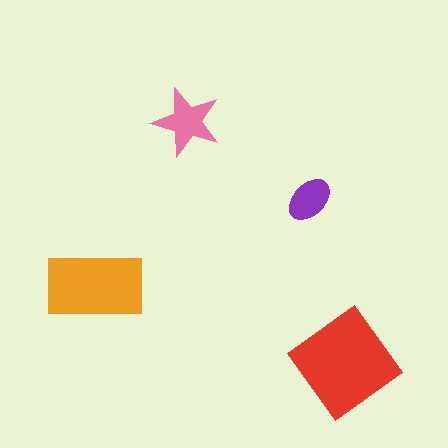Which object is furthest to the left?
The orange rectangle is leftmost.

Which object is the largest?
The red diamond.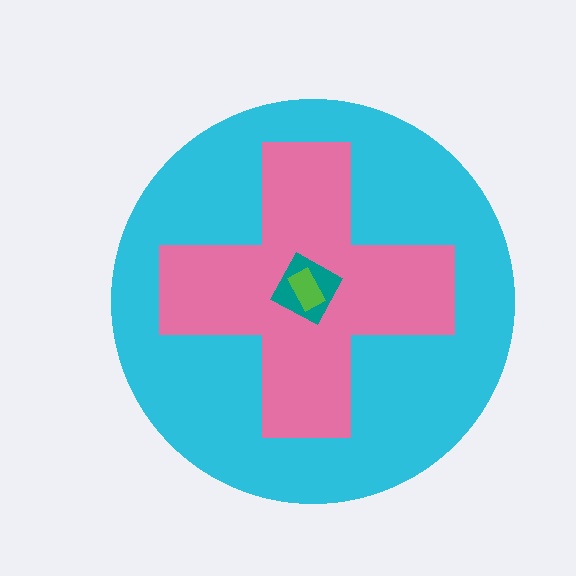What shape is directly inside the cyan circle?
The pink cross.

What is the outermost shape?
The cyan circle.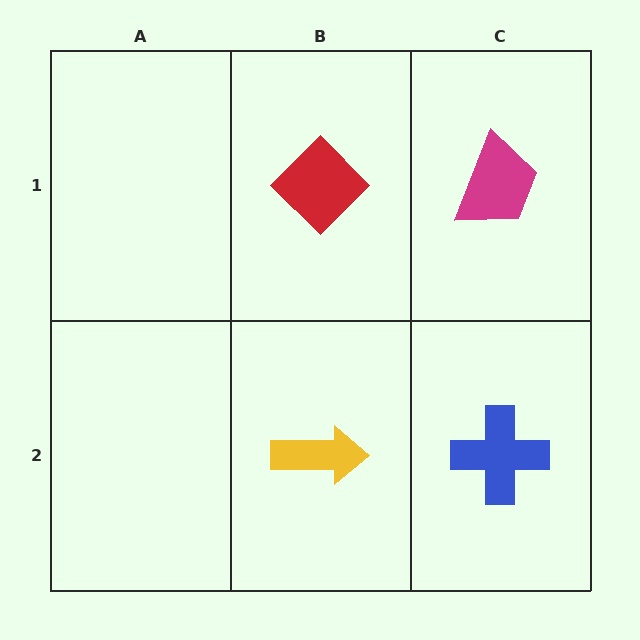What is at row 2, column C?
A blue cross.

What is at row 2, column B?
A yellow arrow.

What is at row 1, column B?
A red diamond.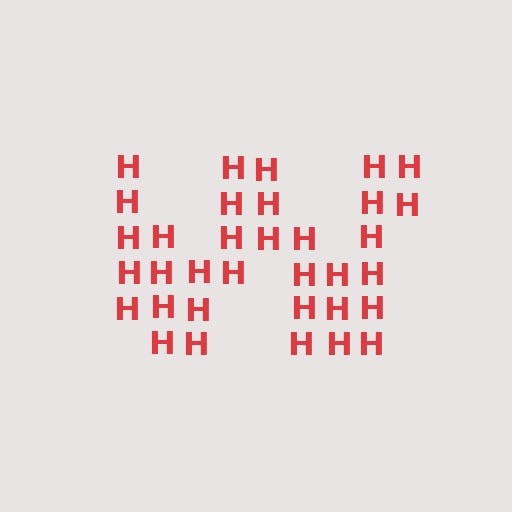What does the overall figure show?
The overall figure shows the letter W.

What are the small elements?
The small elements are letter H's.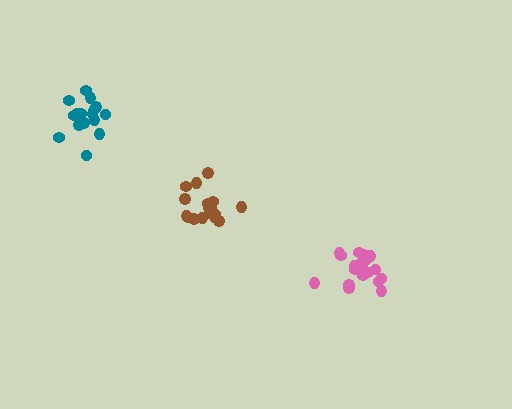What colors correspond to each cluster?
The clusters are colored: brown, pink, teal.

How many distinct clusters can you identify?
There are 3 distinct clusters.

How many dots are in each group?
Group 1: 17 dots, Group 2: 19 dots, Group 3: 16 dots (52 total).